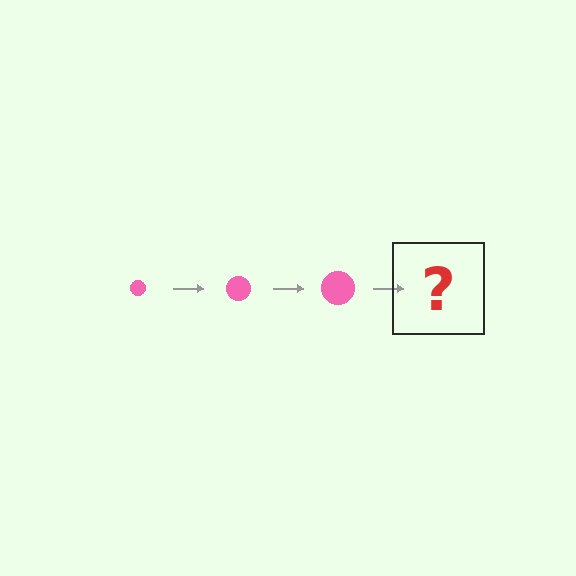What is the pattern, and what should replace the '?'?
The pattern is that the circle gets progressively larger each step. The '?' should be a pink circle, larger than the previous one.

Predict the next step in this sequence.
The next step is a pink circle, larger than the previous one.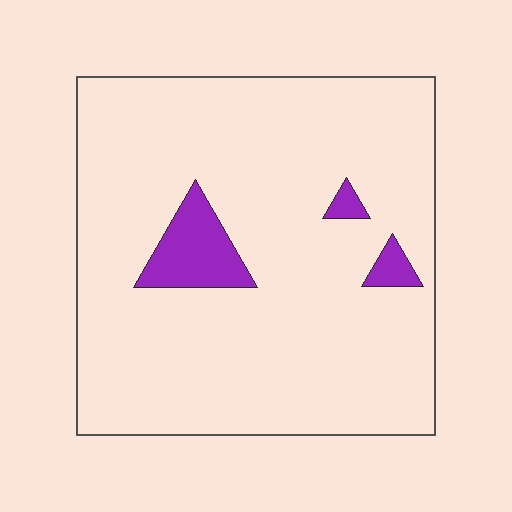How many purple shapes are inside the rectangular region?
3.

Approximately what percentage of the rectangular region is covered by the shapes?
Approximately 5%.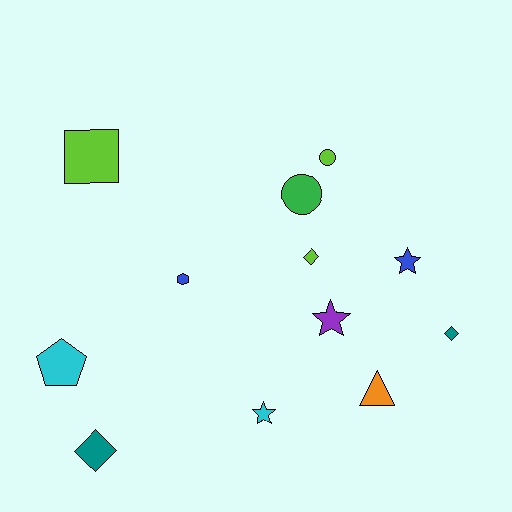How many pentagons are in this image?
There is 1 pentagon.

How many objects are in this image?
There are 12 objects.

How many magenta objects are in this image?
There are no magenta objects.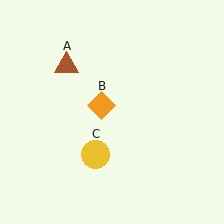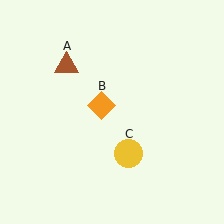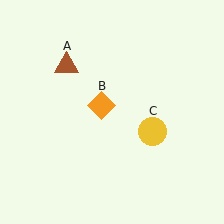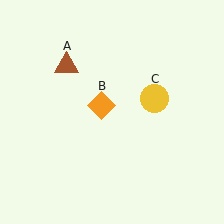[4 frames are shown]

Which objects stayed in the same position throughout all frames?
Brown triangle (object A) and orange diamond (object B) remained stationary.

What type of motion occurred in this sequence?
The yellow circle (object C) rotated counterclockwise around the center of the scene.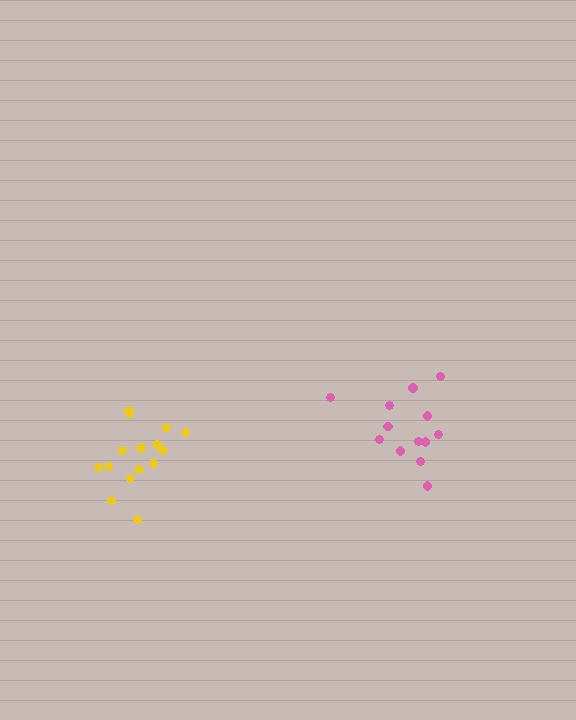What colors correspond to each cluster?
The clusters are colored: yellow, pink.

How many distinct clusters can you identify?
There are 2 distinct clusters.